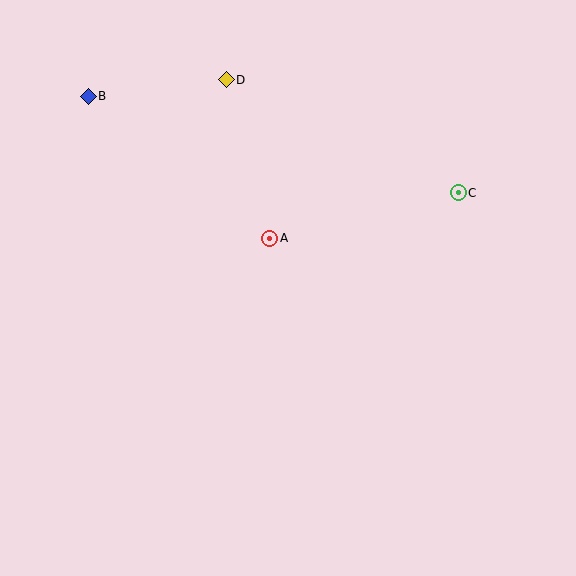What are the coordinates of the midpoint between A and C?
The midpoint between A and C is at (364, 216).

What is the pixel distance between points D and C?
The distance between D and C is 258 pixels.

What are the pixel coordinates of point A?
Point A is at (270, 238).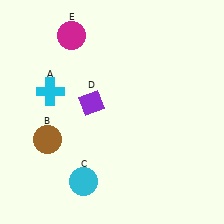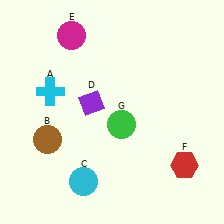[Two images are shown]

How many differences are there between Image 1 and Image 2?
There are 2 differences between the two images.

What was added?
A red hexagon (F), a green circle (G) were added in Image 2.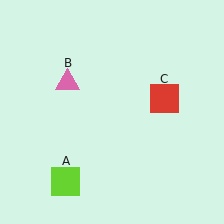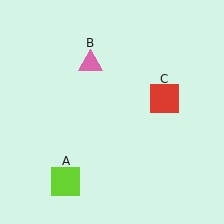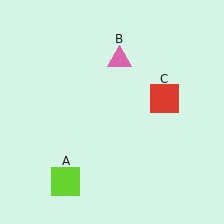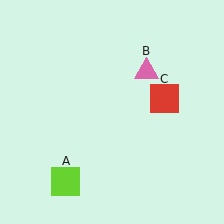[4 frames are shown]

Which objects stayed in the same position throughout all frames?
Lime square (object A) and red square (object C) remained stationary.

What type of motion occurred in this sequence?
The pink triangle (object B) rotated clockwise around the center of the scene.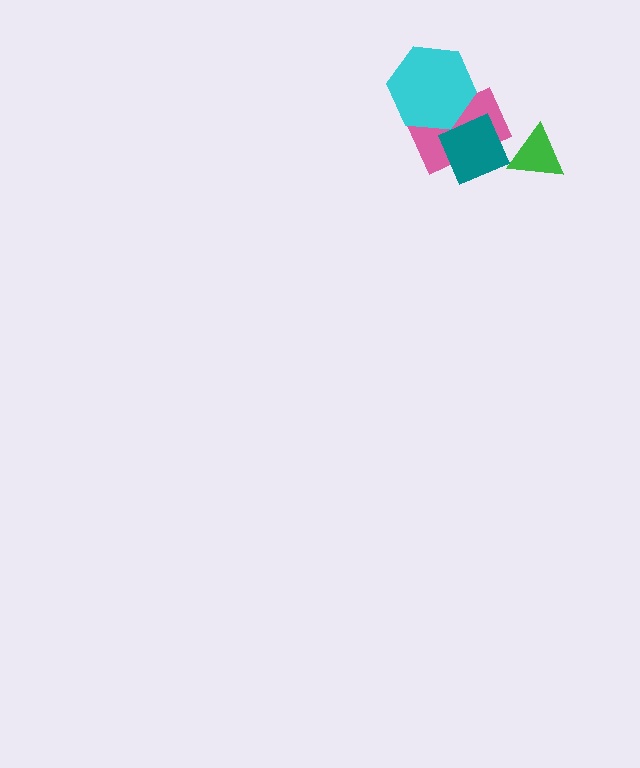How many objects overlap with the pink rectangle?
2 objects overlap with the pink rectangle.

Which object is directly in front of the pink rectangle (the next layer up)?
The cyan hexagon is directly in front of the pink rectangle.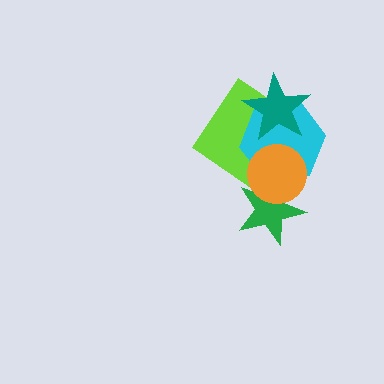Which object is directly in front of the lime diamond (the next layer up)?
The cyan hexagon is directly in front of the lime diamond.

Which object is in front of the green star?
The orange circle is in front of the green star.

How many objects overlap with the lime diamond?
3 objects overlap with the lime diamond.